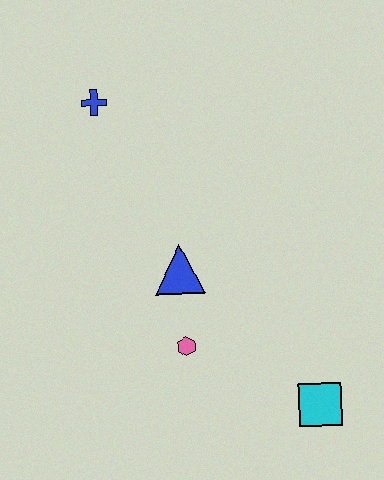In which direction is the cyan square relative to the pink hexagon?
The cyan square is to the right of the pink hexagon.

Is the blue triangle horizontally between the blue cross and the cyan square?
Yes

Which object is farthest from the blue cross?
The cyan square is farthest from the blue cross.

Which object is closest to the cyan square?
The pink hexagon is closest to the cyan square.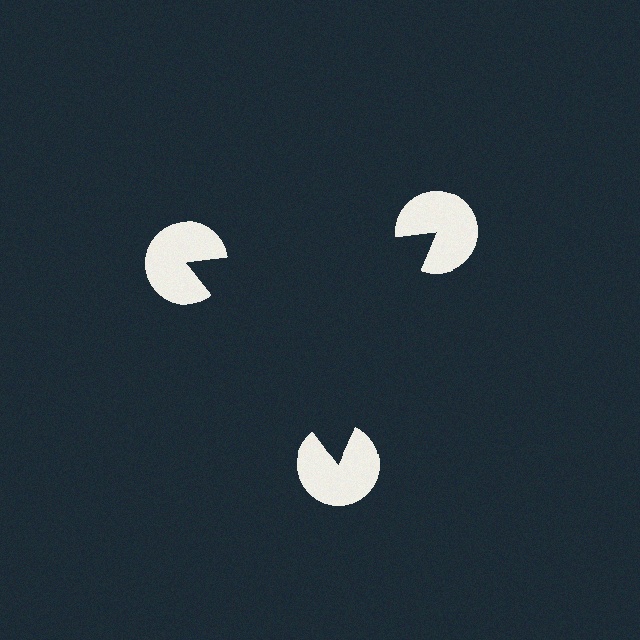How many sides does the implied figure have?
3 sides.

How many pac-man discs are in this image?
There are 3 — one at each vertex of the illusory triangle.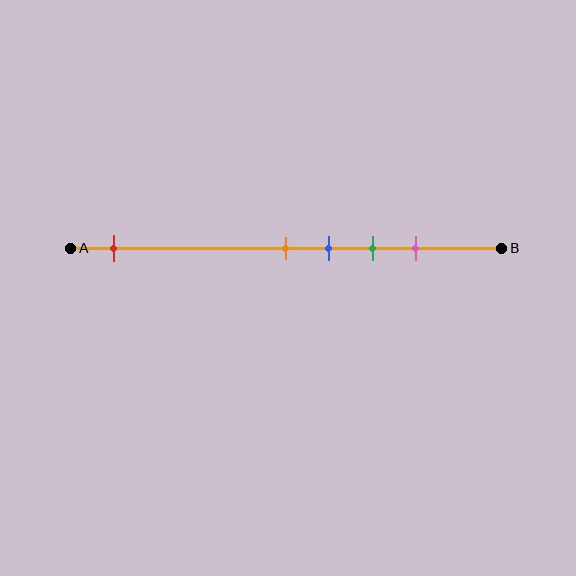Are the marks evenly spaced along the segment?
No, the marks are not evenly spaced.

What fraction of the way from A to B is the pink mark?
The pink mark is approximately 80% (0.8) of the way from A to B.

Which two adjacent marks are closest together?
The orange and blue marks are the closest adjacent pair.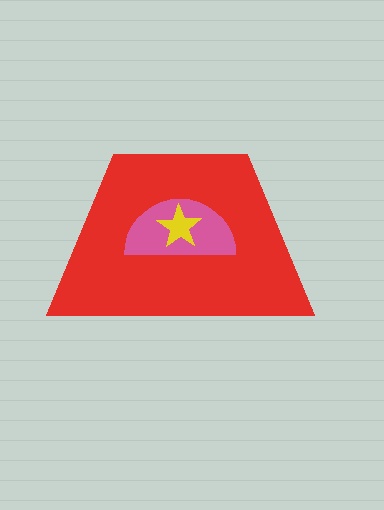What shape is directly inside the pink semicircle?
The yellow star.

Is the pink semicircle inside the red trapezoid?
Yes.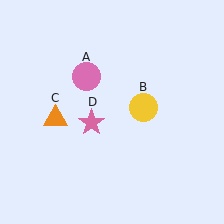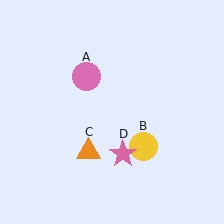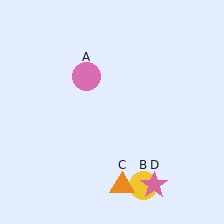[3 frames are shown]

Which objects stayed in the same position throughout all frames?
Pink circle (object A) remained stationary.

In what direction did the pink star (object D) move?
The pink star (object D) moved down and to the right.